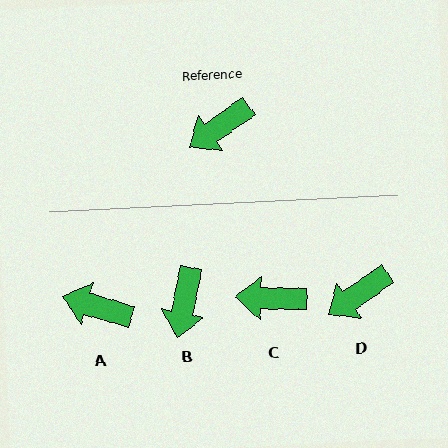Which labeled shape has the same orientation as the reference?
D.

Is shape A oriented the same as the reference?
No, it is off by about 52 degrees.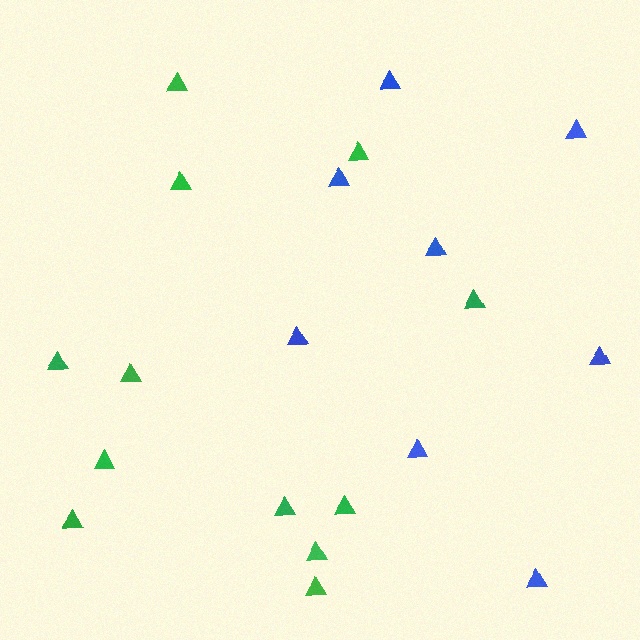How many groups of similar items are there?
There are 2 groups: one group of blue triangles (8) and one group of green triangles (12).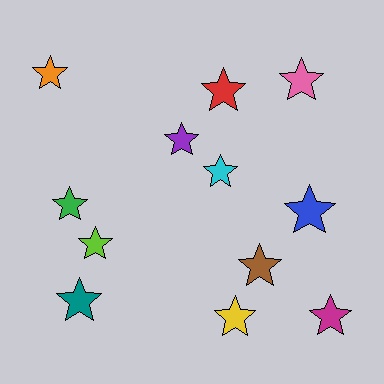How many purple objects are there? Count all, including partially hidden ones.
There is 1 purple object.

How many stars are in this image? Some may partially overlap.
There are 12 stars.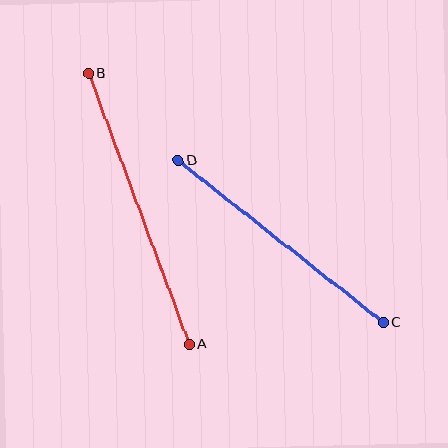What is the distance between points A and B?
The distance is approximately 289 pixels.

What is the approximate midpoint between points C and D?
The midpoint is at approximately (281, 241) pixels.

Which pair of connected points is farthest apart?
Points A and B are farthest apart.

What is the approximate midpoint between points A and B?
The midpoint is at approximately (139, 209) pixels.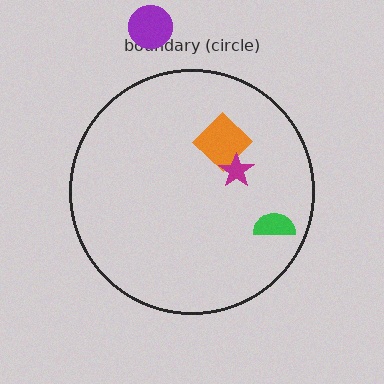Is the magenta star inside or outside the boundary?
Inside.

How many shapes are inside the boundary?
3 inside, 1 outside.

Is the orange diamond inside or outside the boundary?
Inside.